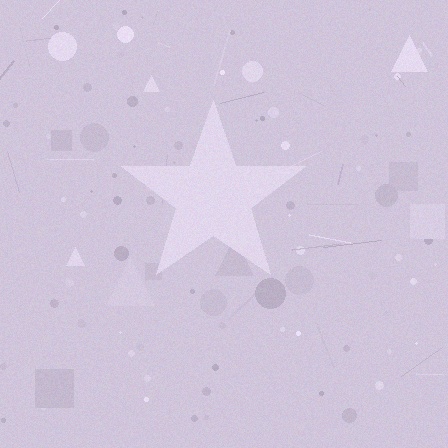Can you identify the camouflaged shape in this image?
The camouflaged shape is a star.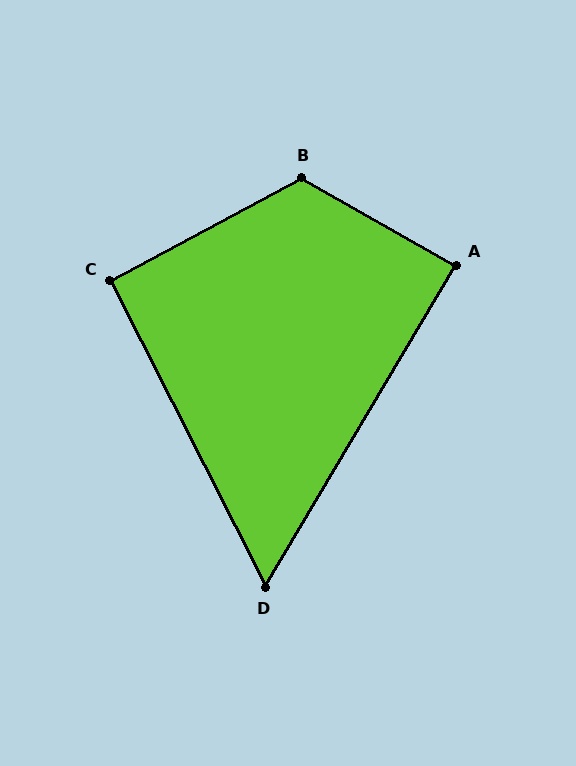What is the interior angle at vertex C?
Approximately 91 degrees (approximately right).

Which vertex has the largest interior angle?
B, at approximately 122 degrees.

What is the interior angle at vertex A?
Approximately 89 degrees (approximately right).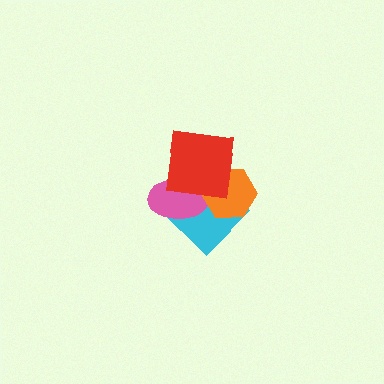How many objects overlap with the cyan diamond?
3 objects overlap with the cyan diamond.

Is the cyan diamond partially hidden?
Yes, it is partially covered by another shape.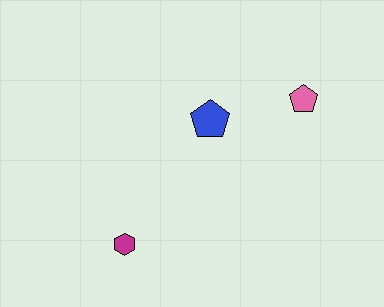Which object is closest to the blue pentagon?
The pink pentagon is closest to the blue pentagon.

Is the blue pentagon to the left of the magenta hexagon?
No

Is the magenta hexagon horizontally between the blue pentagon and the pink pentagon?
No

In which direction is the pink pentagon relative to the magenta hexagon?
The pink pentagon is to the right of the magenta hexagon.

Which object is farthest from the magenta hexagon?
The pink pentagon is farthest from the magenta hexagon.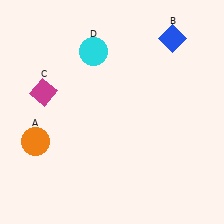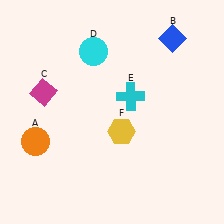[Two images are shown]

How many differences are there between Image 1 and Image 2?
There are 2 differences between the two images.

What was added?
A cyan cross (E), a yellow hexagon (F) were added in Image 2.